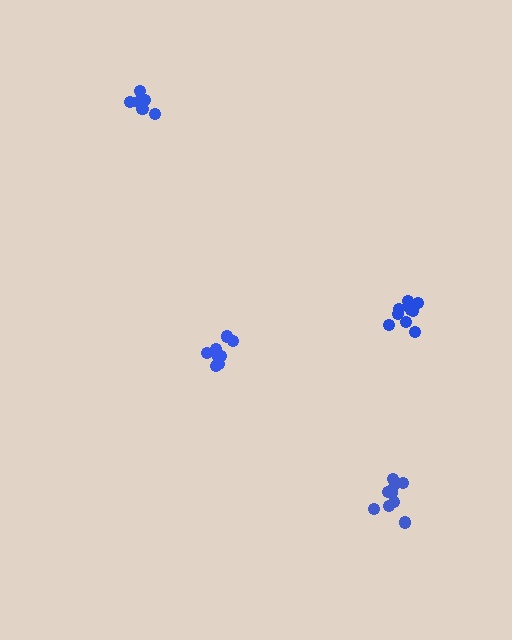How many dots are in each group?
Group 1: 10 dots, Group 2: 7 dots, Group 3: 8 dots, Group 4: 10 dots (35 total).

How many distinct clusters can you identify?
There are 4 distinct clusters.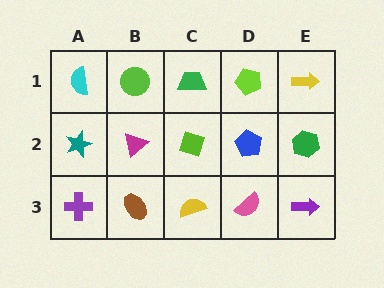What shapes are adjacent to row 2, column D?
A lime pentagon (row 1, column D), a pink semicircle (row 3, column D), a lime diamond (row 2, column C), a green hexagon (row 2, column E).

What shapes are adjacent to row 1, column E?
A green hexagon (row 2, column E), a lime pentagon (row 1, column D).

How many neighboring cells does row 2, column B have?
4.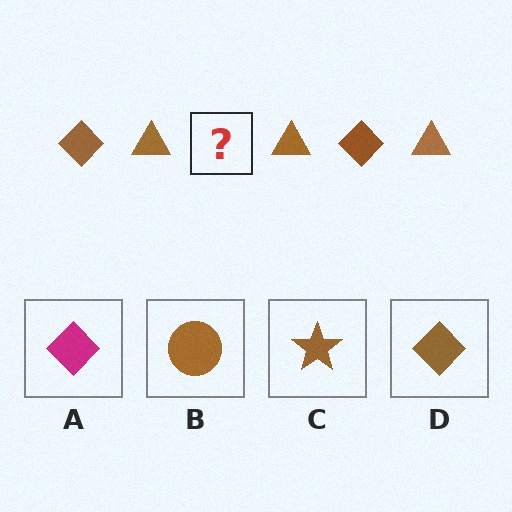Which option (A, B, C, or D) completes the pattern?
D.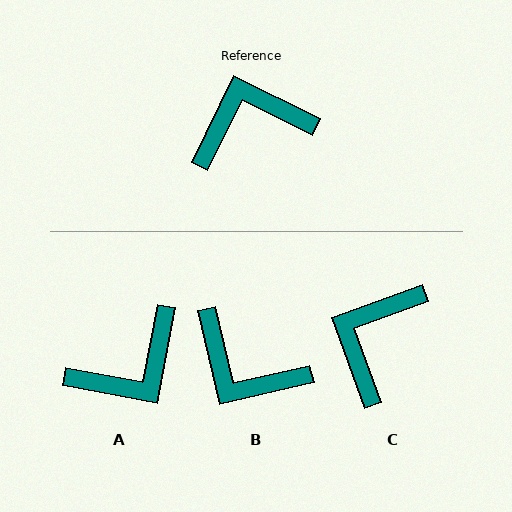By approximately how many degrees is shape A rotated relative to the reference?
Approximately 164 degrees clockwise.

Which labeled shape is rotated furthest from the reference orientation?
A, about 164 degrees away.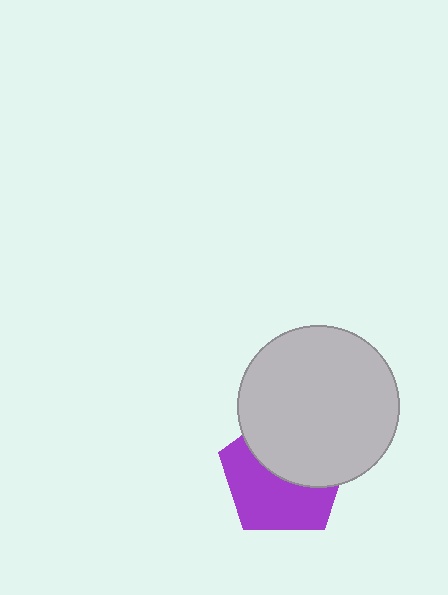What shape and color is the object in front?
The object in front is a light gray circle.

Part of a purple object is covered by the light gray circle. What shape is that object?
It is a pentagon.